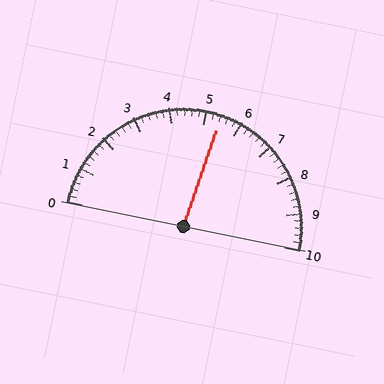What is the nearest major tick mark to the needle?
The nearest major tick mark is 5.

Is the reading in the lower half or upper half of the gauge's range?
The reading is in the upper half of the range (0 to 10).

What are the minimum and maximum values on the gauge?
The gauge ranges from 0 to 10.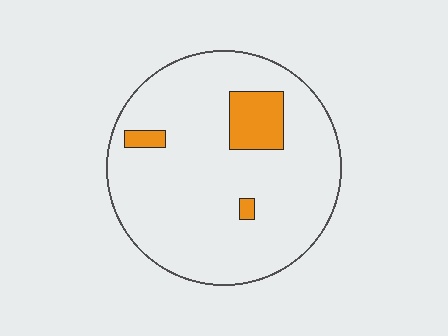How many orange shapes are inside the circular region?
3.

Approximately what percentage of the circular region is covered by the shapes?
Approximately 10%.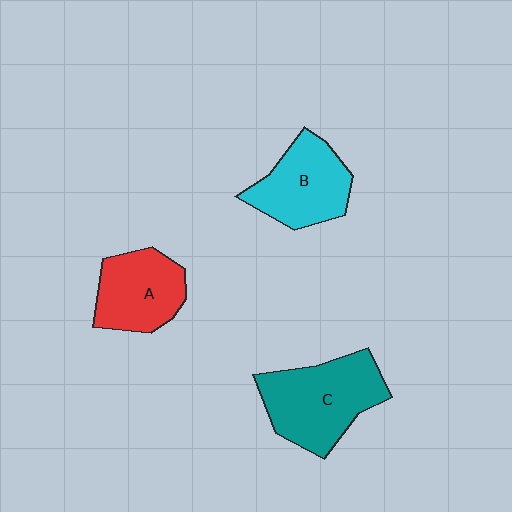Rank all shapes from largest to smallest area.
From largest to smallest: C (teal), B (cyan), A (red).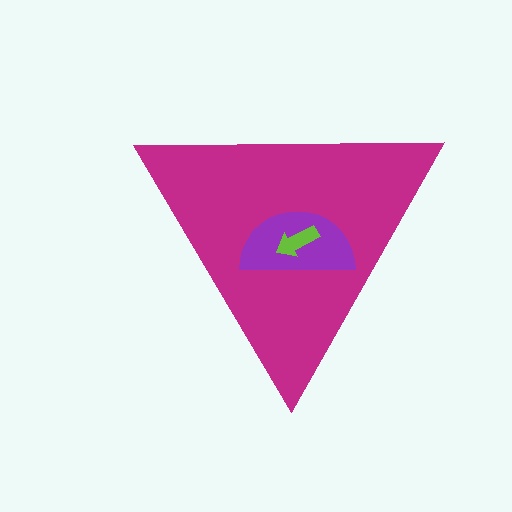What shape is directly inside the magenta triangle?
The purple semicircle.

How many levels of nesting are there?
3.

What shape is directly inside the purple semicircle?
The lime arrow.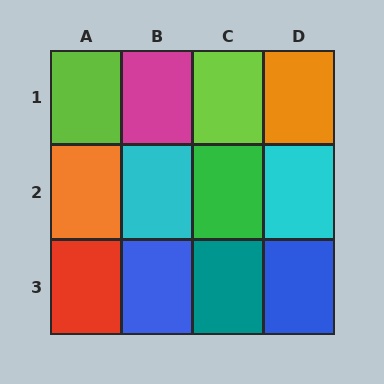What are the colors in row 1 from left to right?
Lime, magenta, lime, orange.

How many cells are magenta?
1 cell is magenta.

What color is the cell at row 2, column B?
Cyan.